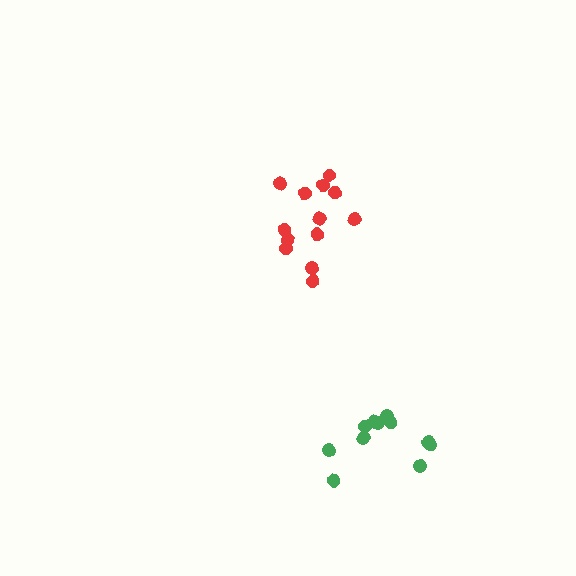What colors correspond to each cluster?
The clusters are colored: red, green.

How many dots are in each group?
Group 1: 13 dots, Group 2: 11 dots (24 total).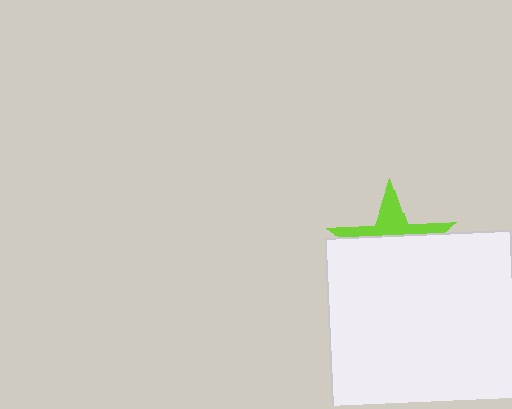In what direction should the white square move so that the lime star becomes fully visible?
The white square should move down. That is the shortest direction to clear the overlap and leave the lime star fully visible.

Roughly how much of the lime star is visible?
A small part of it is visible (roughly 36%).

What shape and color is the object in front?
The object in front is a white square.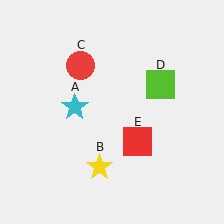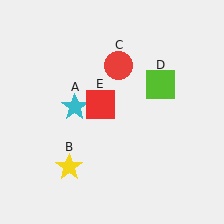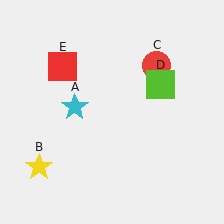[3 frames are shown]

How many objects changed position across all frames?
3 objects changed position: yellow star (object B), red circle (object C), red square (object E).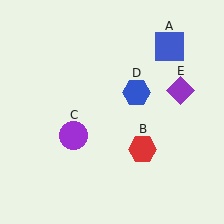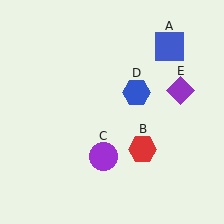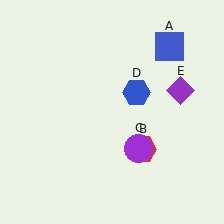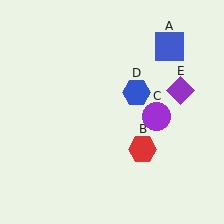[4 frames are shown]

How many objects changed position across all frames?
1 object changed position: purple circle (object C).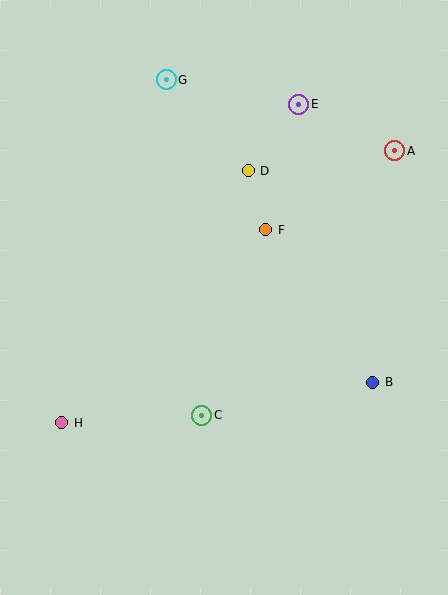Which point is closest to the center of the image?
Point F at (266, 230) is closest to the center.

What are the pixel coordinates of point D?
Point D is at (248, 171).